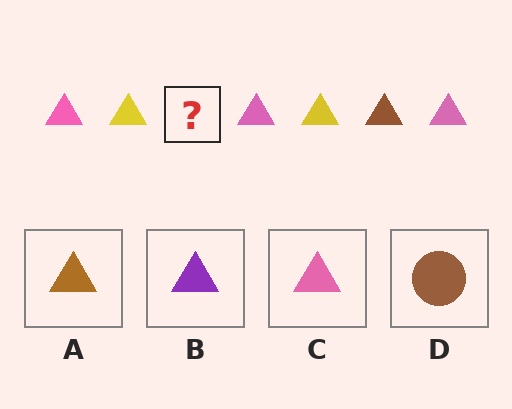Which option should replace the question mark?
Option A.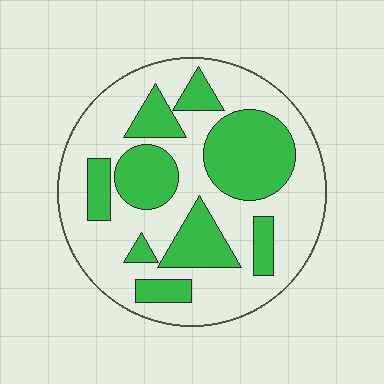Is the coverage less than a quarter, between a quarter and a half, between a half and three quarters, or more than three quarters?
Between a quarter and a half.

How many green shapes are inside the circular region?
9.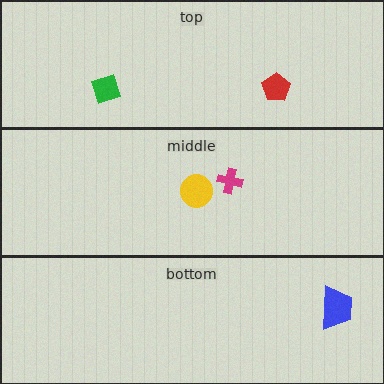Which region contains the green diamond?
The top region.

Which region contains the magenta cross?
The middle region.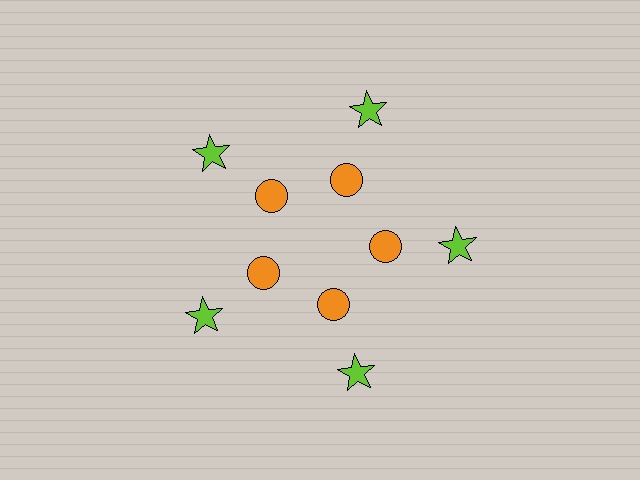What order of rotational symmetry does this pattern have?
This pattern has 5-fold rotational symmetry.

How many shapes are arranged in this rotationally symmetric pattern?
There are 10 shapes, arranged in 5 groups of 2.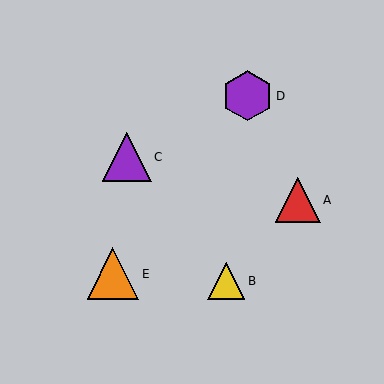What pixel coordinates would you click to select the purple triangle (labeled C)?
Click at (127, 157) to select the purple triangle C.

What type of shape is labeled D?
Shape D is a purple hexagon.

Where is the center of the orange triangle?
The center of the orange triangle is at (113, 274).